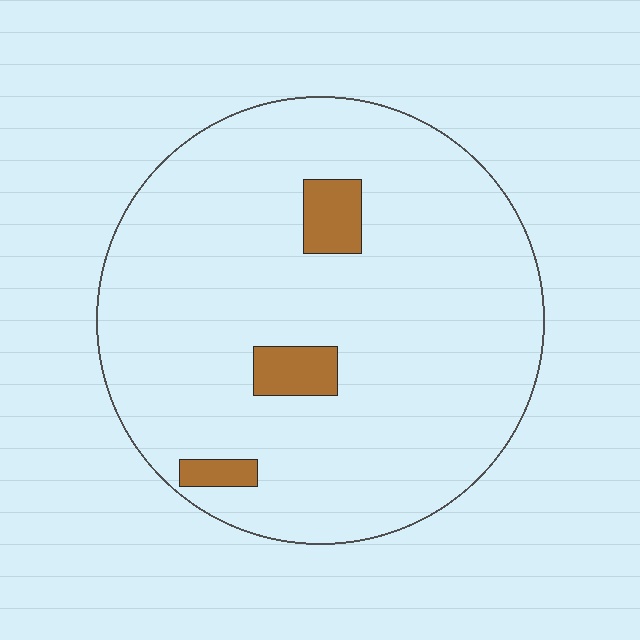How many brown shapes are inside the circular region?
3.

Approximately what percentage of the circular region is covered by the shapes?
Approximately 5%.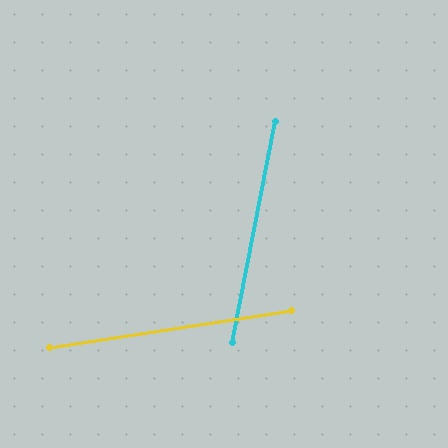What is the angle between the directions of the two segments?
Approximately 70 degrees.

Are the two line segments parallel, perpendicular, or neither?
Neither parallel nor perpendicular — they differ by about 70°.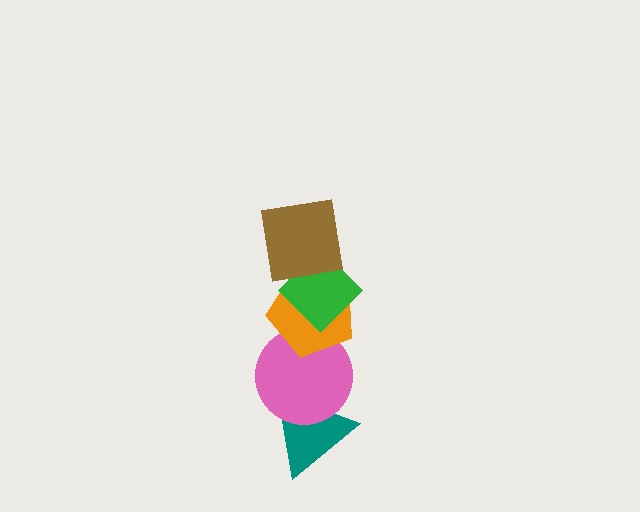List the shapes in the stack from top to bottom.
From top to bottom: the brown square, the green diamond, the orange pentagon, the pink circle, the teal triangle.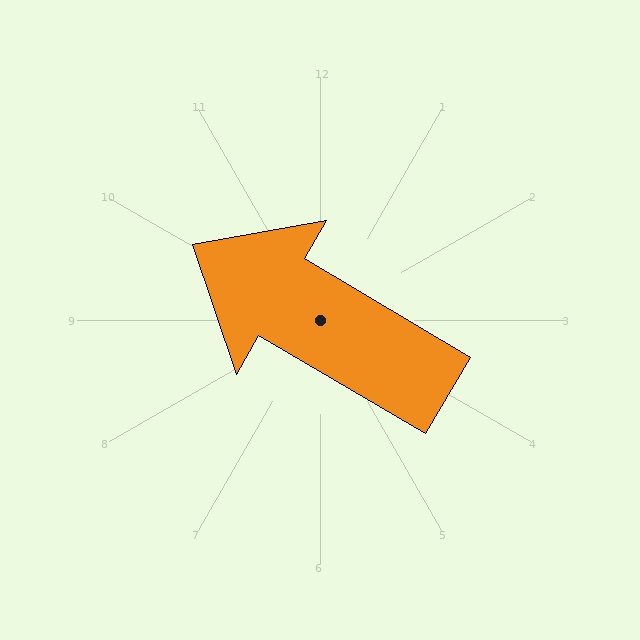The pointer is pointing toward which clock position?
Roughly 10 o'clock.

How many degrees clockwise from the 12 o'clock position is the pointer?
Approximately 301 degrees.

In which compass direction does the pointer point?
Northwest.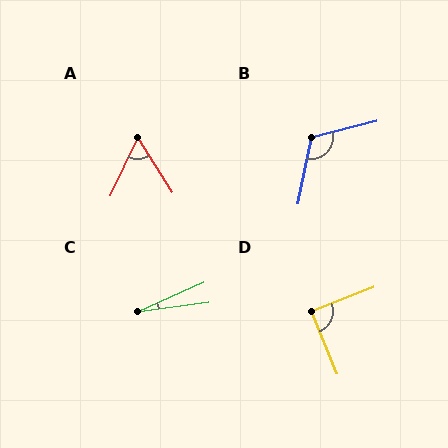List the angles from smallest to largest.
C (16°), A (57°), D (90°), B (115°).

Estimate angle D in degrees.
Approximately 90 degrees.